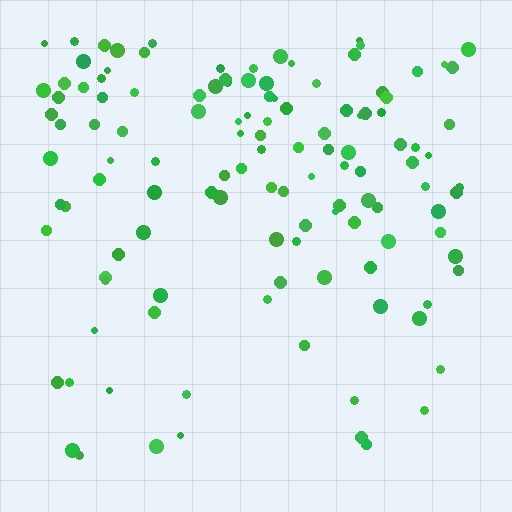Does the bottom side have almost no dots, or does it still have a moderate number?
Still a moderate number, just noticeably fewer than the top.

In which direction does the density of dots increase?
From bottom to top, with the top side densest.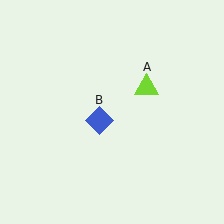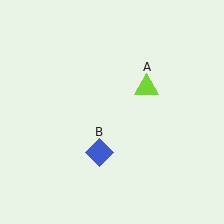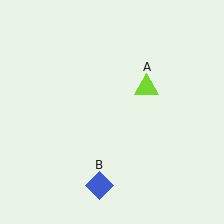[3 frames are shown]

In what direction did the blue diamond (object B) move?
The blue diamond (object B) moved down.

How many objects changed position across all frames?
1 object changed position: blue diamond (object B).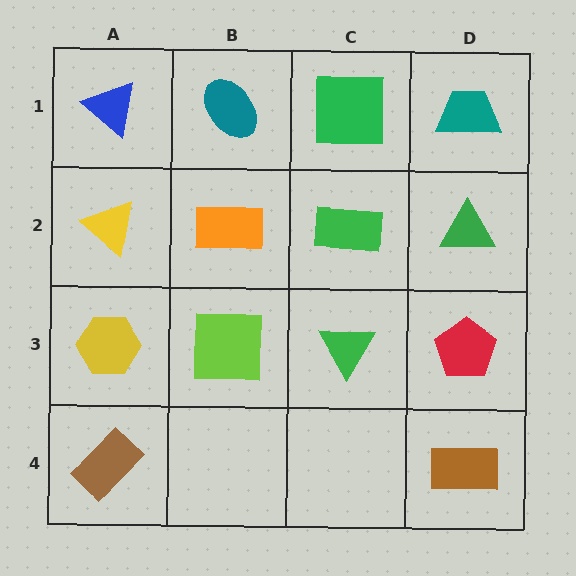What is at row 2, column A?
A yellow triangle.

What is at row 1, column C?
A green square.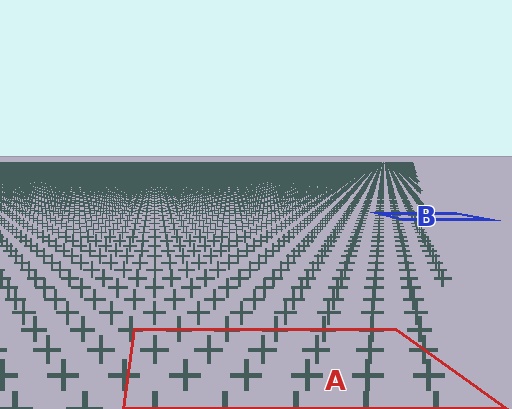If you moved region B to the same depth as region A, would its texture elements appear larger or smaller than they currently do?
They would appear larger. At a closer depth, the same texture elements are projected at a bigger on-screen size.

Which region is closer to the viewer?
Region A is closer. The texture elements there are larger and more spread out.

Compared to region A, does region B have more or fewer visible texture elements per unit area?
Region B has more texture elements per unit area — they are packed more densely because it is farther away.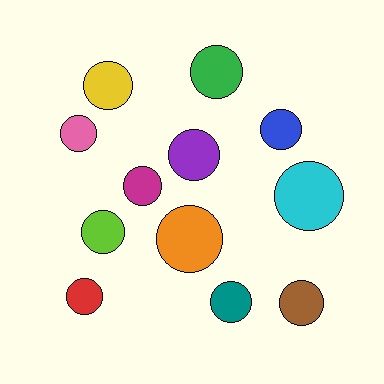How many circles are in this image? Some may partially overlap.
There are 12 circles.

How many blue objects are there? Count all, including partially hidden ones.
There is 1 blue object.